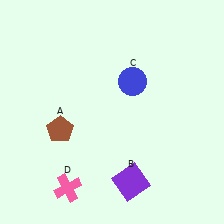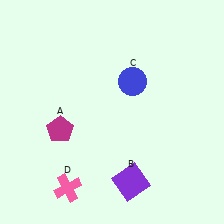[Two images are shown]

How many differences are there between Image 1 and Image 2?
There is 1 difference between the two images.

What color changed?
The pentagon (A) changed from brown in Image 1 to magenta in Image 2.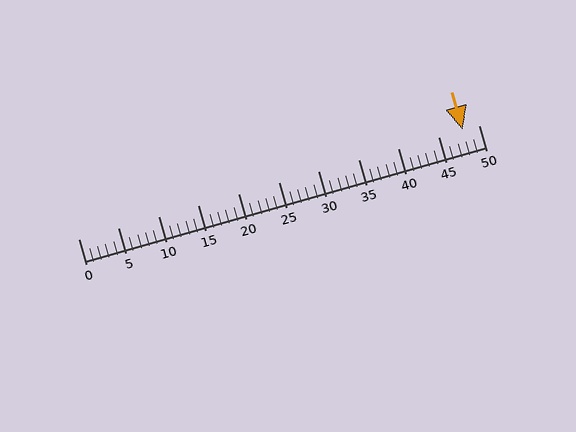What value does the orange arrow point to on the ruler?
The orange arrow points to approximately 48.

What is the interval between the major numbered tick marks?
The major tick marks are spaced 5 units apart.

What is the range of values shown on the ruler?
The ruler shows values from 0 to 50.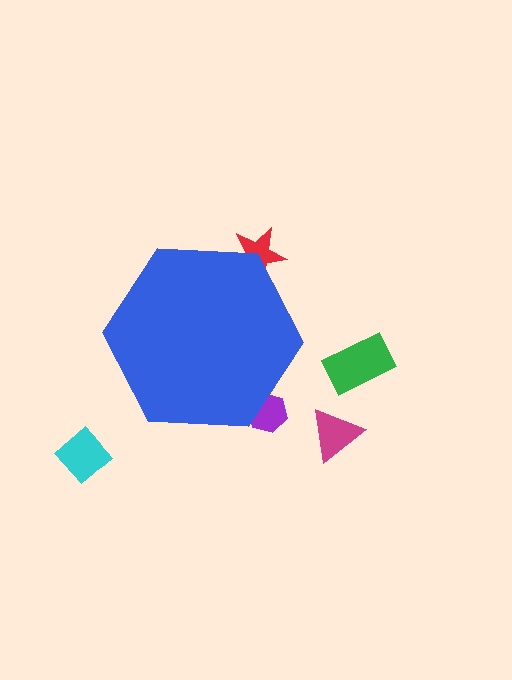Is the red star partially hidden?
Yes, the red star is partially hidden behind the blue hexagon.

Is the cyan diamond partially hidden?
No, the cyan diamond is fully visible.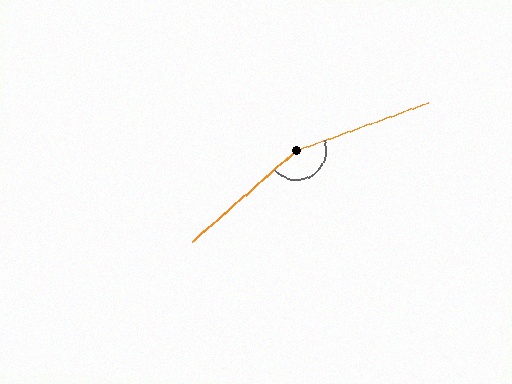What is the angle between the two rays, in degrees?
Approximately 159 degrees.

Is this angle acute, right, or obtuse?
It is obtuse.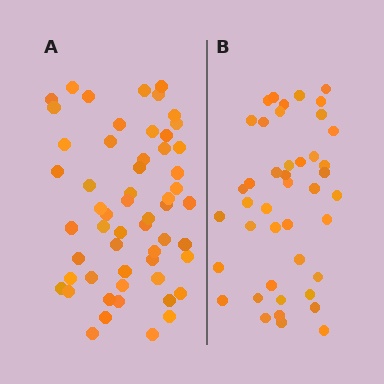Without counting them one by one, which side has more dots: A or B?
Region A (the left region) has more dots.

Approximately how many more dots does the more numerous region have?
Region A has approximately 15 more dots than region B.